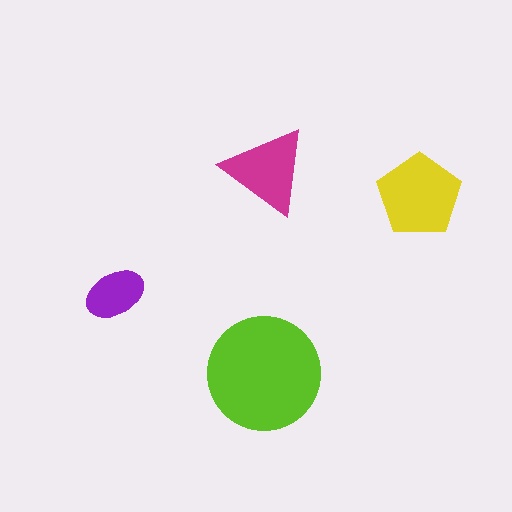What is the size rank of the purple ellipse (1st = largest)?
4th.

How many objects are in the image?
There are 4 objects in the image.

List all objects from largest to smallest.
The lime circle, the yellow pentagon, the magenta triangle, the purple ellipse.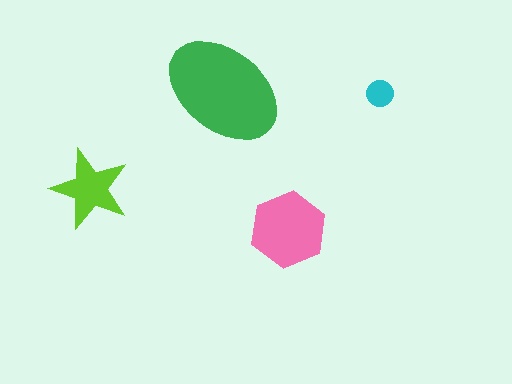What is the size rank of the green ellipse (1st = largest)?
1st.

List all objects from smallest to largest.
The cyan circle, the lime star, the pink hexagon, the green ellipse.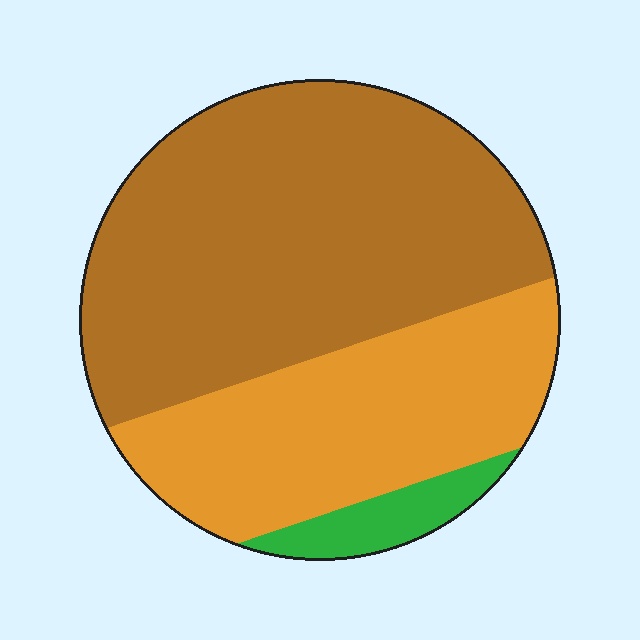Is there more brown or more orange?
Brown.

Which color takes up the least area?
Green, at roughly 5%.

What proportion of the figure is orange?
Orange takes up between a quarter and a half of the figure.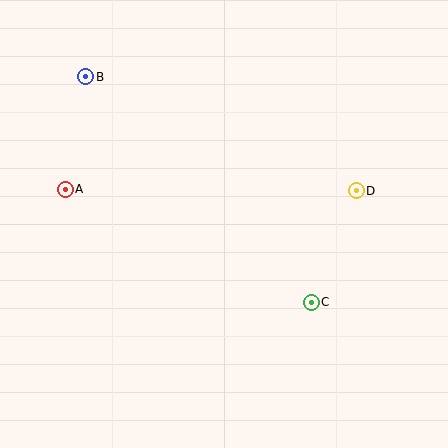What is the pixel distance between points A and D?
The distance between A and D is 291 pixels.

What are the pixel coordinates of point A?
Point A is at (65, 189).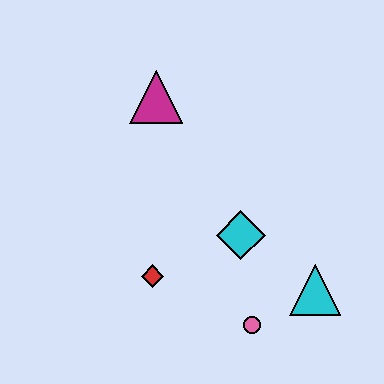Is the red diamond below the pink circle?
No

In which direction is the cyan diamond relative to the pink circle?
The cyan diamond is above the pink circle.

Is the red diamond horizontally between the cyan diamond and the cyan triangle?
No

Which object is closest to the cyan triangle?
The pink circle is closest to the cyan triangle.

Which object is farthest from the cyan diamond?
The magenta triangle is farthest from the cyan diamond.